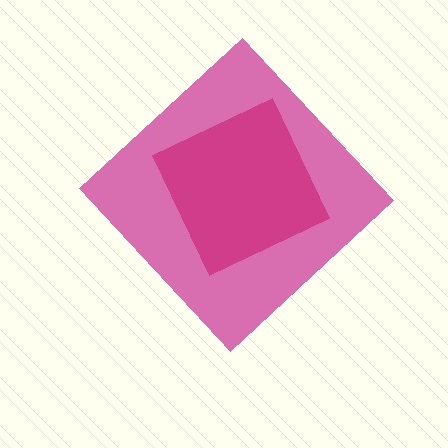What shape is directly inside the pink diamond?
The magenta square.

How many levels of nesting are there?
2.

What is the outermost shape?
The pink diamond.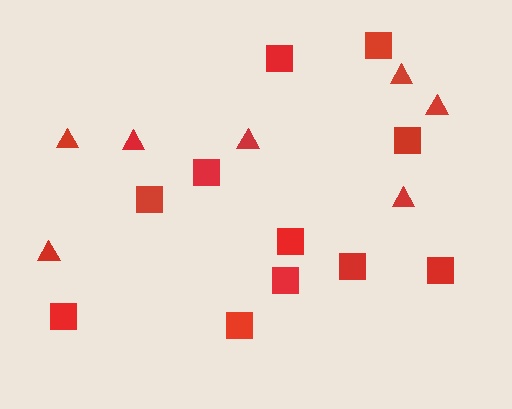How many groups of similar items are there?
There are 2 groups: one group of triangles (7) and one group of squares (11).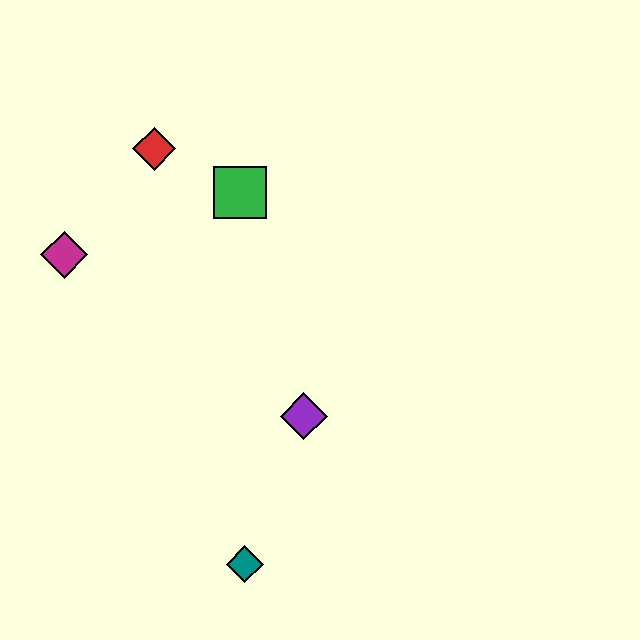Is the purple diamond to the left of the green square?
No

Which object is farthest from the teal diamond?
The red diamond is farthest from the teal diamond.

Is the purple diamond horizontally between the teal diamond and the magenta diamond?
No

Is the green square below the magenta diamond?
No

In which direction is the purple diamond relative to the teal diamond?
The purple diamond is above the teal diamond.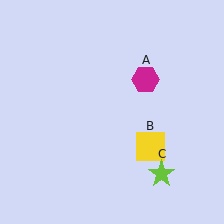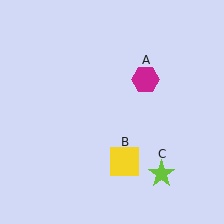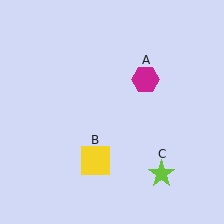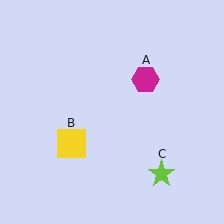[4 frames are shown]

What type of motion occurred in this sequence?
The yellow square (object B) rotated clockwise around the center of the scene.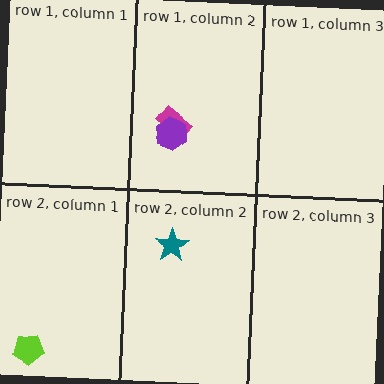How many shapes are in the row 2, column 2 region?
1.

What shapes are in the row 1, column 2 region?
The magenta rectangle, the purple hexagon.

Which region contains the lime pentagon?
The row 2, column 1 region.